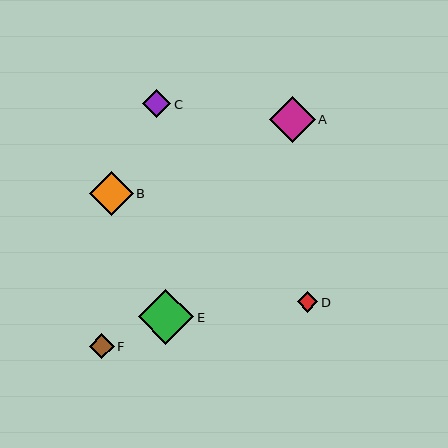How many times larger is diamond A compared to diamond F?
Diamond A is approximately 1.9 times the size of diamond F.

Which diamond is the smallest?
Diamond D is the smallest with a size of approximately 20 pixels.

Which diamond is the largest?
Diamond E is the largest with a size of approximately 55 pixels.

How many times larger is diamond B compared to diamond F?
Diamond B is approximately 1.8 times the size of diamond F.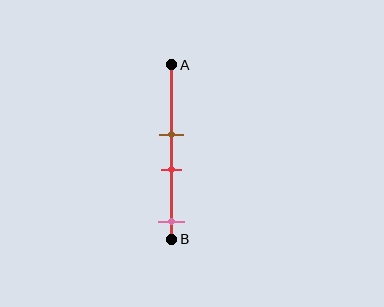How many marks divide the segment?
There are 3 marks dividing the segment.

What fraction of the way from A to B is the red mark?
The red mark is approximately 60% (0.6) of the way from A to B.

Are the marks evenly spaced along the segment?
No, the marks are not evenly spaced.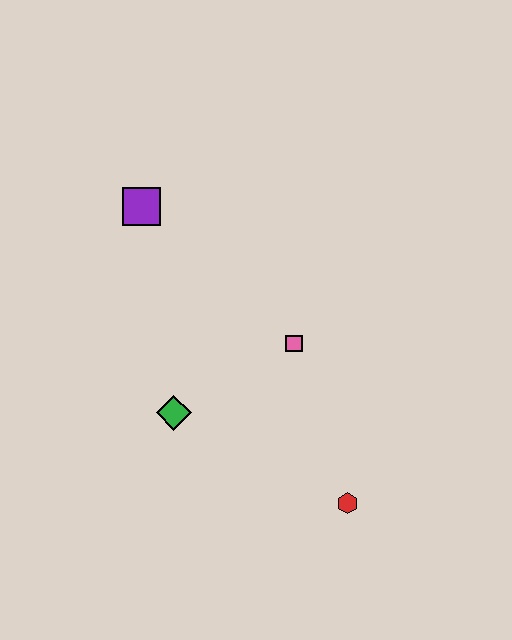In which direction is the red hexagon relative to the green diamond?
The red hexagon is to the right of the green diamond.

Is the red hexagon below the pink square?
Yes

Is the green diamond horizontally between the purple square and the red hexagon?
Yes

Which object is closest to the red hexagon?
The pink square is closest to the red hexagon.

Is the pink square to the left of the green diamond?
No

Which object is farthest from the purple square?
The red hexagon is farthest from the purple square.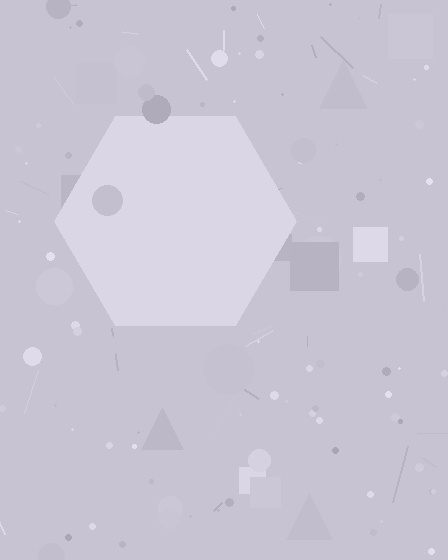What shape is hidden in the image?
A hexagon is hidden in the image.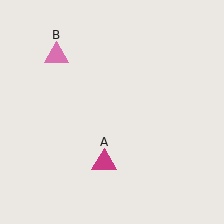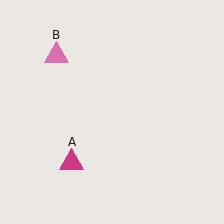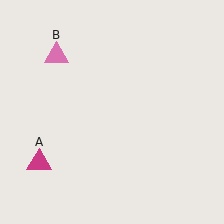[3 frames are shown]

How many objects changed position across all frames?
1 object changed position: magenta triangle (object A).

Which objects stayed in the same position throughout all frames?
Pink triangle (object B) remained stationary.